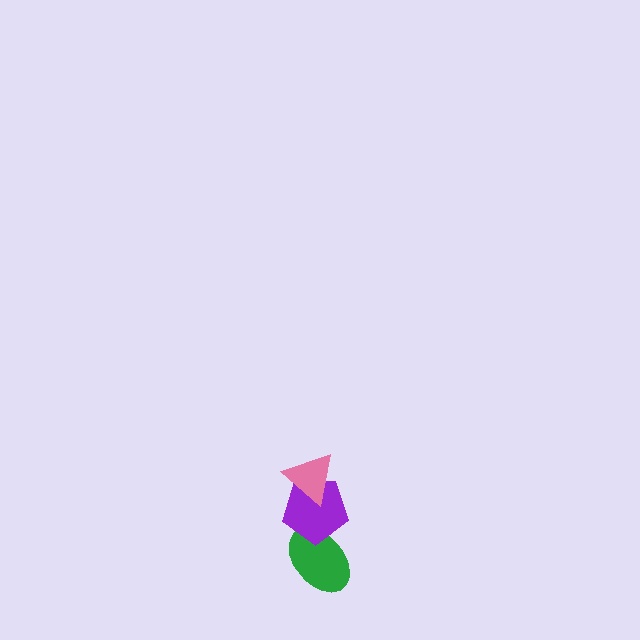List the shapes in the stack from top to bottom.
From top to bottom: the pink triangle, the purple pentagon, the green ellipse.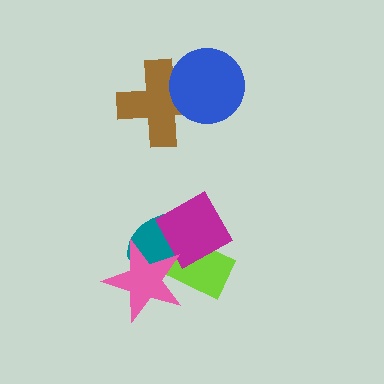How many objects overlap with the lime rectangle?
3 objects overlap with the lime rectangle.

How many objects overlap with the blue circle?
1 object overlaps with the blue circle.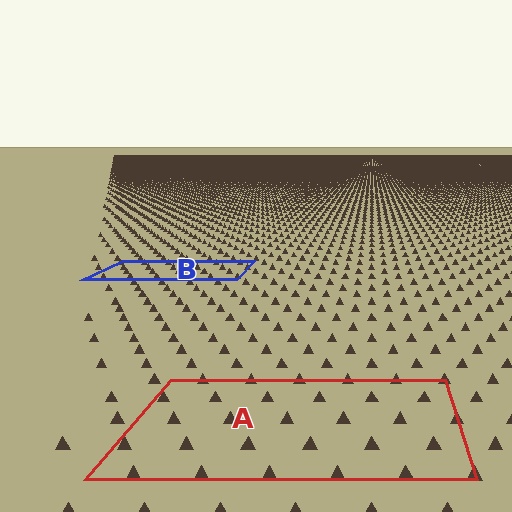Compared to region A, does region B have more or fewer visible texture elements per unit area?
Region B has more texture elements per unit area — they are packed more densely because it is farther away.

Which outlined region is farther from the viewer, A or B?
Region B is farther from the viewer — the texture elements inside it appear smaller and more densely packed.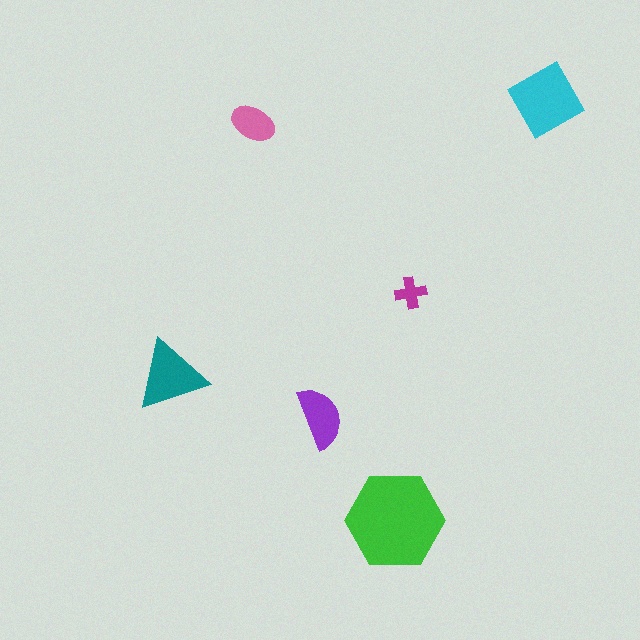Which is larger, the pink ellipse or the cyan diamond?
The cyan diamond.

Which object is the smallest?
The magenta cross.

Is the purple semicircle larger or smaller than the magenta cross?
Larger.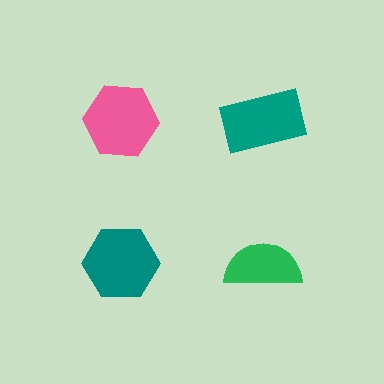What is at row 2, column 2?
A green semicircle.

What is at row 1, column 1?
A pink hexagon.